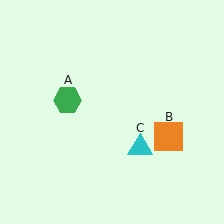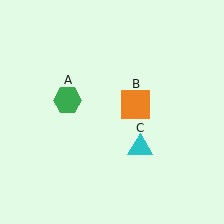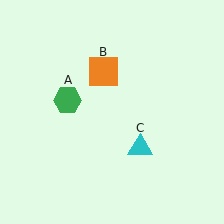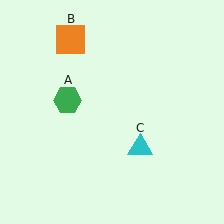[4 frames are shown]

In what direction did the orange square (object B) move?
The orange square (object B) moved up and to the left.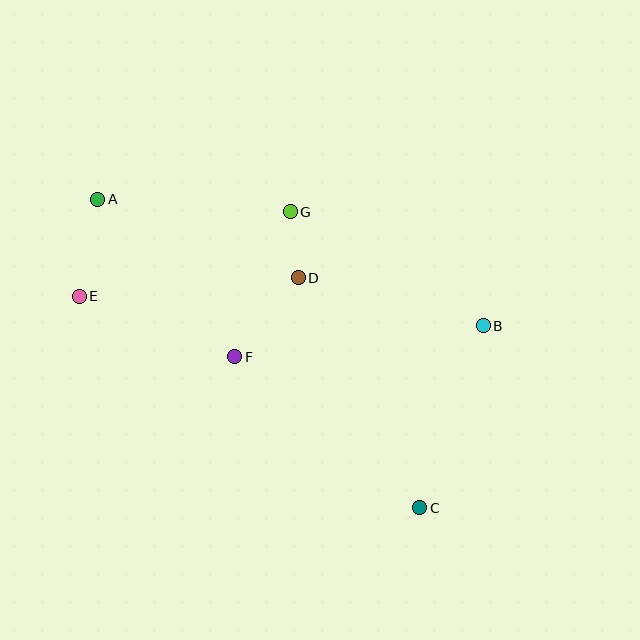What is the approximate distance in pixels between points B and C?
The distance between B and C is approximately 193 pixels.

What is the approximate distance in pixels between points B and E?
The distance between B and E is approximately 405 pixels.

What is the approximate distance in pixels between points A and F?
The distance between A and F is approximately 209 pixels.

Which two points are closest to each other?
Points D and G are closest to each other.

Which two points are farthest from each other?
Points A and C are farthest from each other.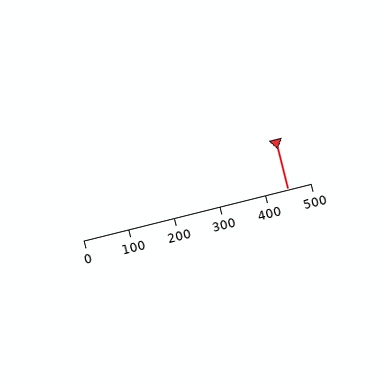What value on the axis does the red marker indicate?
The marker indicates approximately 450.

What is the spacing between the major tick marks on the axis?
The major ticks are spaced 100 apart.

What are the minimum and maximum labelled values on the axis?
The axis runs from 0 to 500.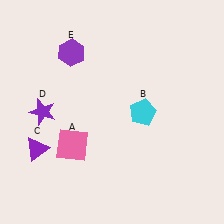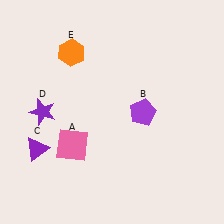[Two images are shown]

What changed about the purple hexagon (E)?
In Image 1, E is purple. In Image 2, it changed to orange.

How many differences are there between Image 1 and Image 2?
There are 2 differences between the two images.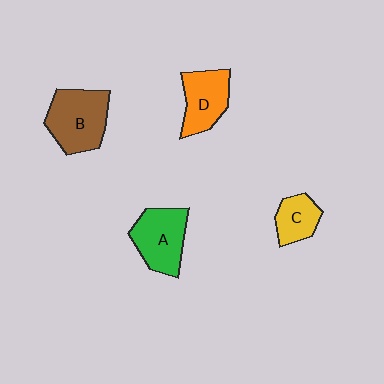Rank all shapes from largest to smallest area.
From largest to smallest: B (brown), A (green), D (orange), C (yellow).